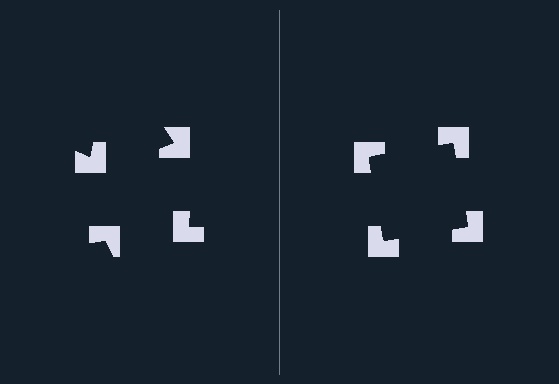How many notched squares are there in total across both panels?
8 — 4 on each side.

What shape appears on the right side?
An illusory square.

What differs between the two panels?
The notched squares are positioned identically on both sides; only the wedge orientations differ. On the right they align to a square; on the left they are misaligned.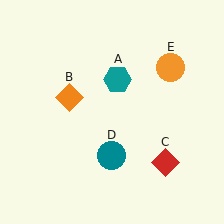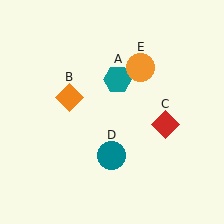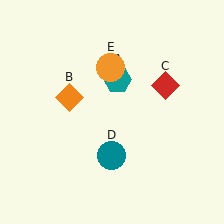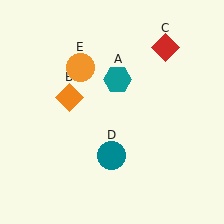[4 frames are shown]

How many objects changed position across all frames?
2 objects changed position: red diamond (object C), orange circle (object E).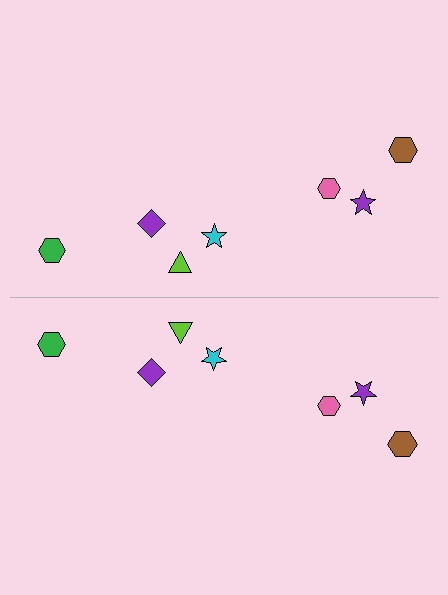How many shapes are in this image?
There are 14 shapes in this image.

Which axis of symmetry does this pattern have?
The pattern has a horizontal axis of symmetry running through the center of the image.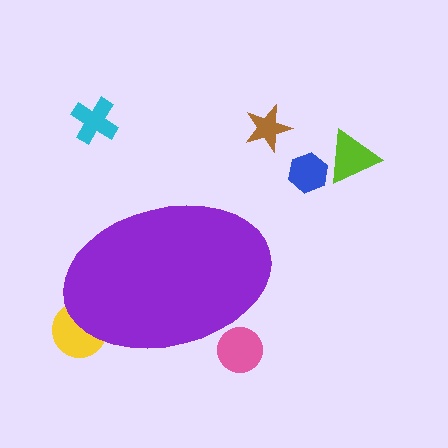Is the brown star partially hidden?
No, the brown star is fully visible.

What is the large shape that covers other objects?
A purple ellipse.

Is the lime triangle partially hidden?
No, the lime triangle is fully visible.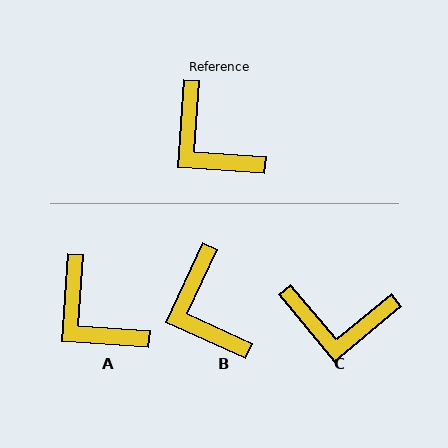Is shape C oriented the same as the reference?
No, it is off by about 44 degrees.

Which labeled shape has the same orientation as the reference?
A.